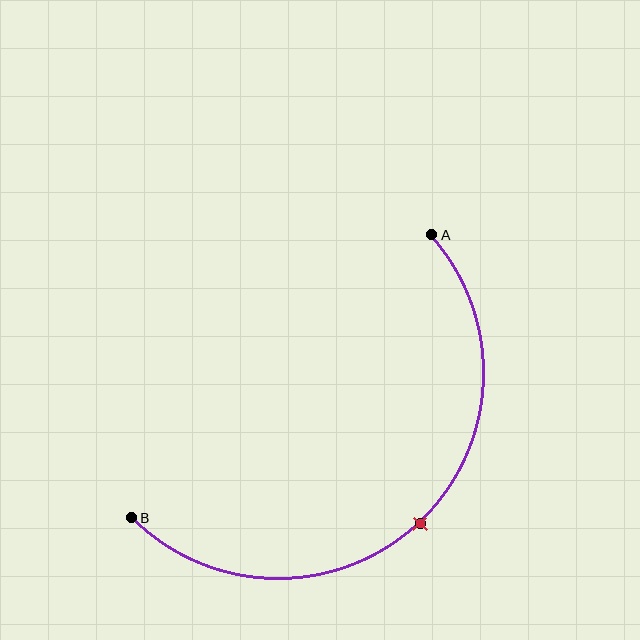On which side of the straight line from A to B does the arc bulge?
The arc bulges below and to the right of the straight line connecting A and B.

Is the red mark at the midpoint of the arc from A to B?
Yes. The red mark lies on the arc at equal arc-length from both A and B — it is the arc midpoint.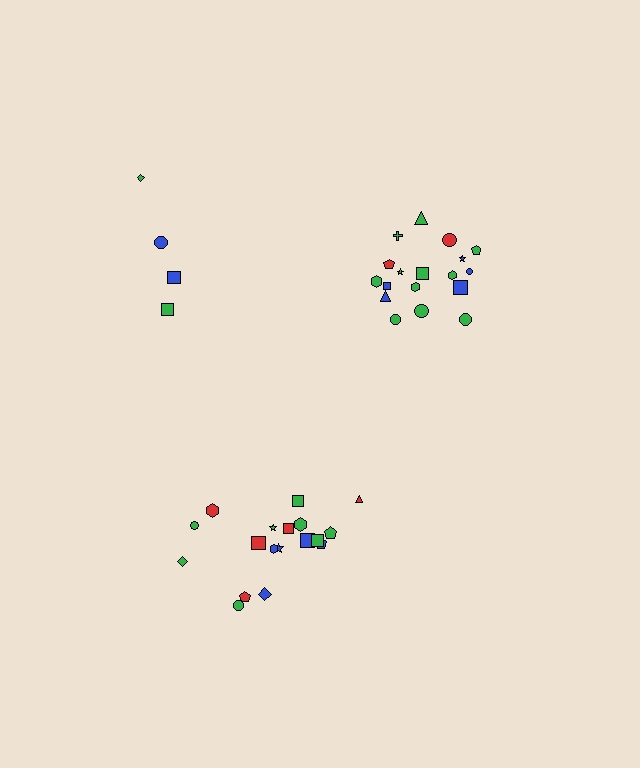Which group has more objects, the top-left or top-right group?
The top-right group.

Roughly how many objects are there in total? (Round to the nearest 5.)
Roughly 40 objects in total.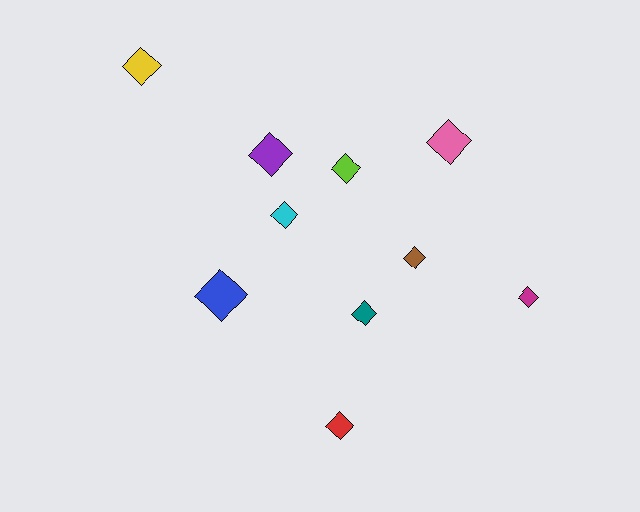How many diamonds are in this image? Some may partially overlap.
There are 10 diamonds.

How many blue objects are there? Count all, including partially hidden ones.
There is 1 blue object.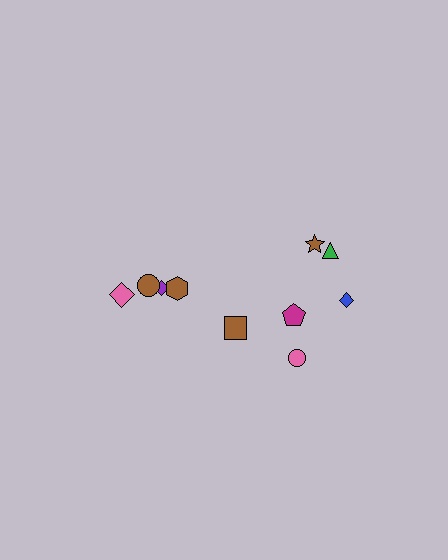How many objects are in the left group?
There are 4 objects.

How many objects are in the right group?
There are 6 objects.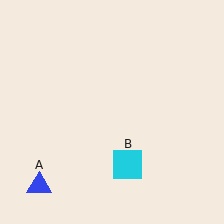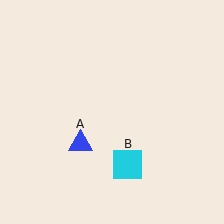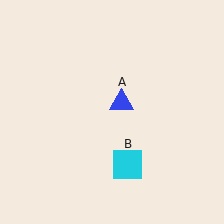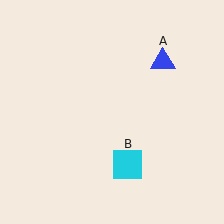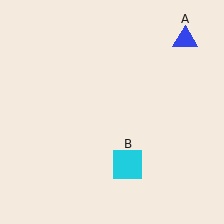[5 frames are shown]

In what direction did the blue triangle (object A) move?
The blue triangle (object A) moved up and to the right.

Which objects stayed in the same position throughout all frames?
Cyan square (object B) remained stationary.